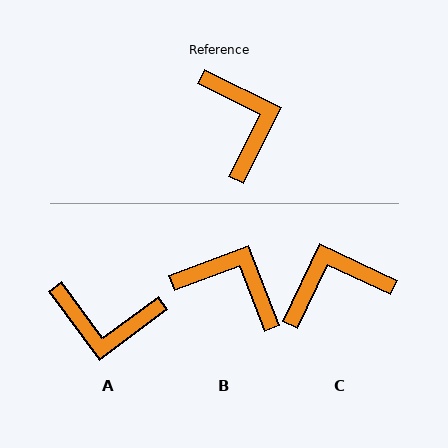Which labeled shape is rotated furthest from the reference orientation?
A, about 117 degrees away.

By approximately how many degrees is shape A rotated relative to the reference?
Approximately 117 degrees clockwise.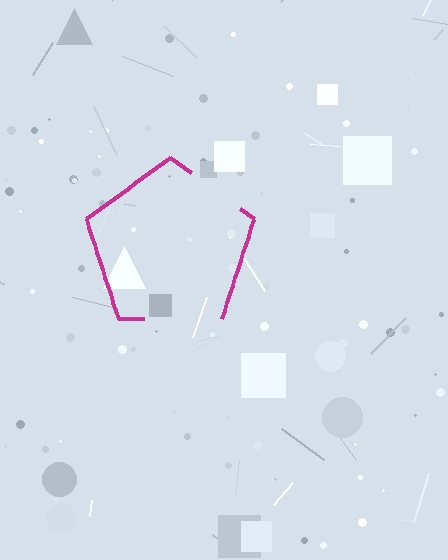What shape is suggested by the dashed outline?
The dashed outline suggests a pentagon.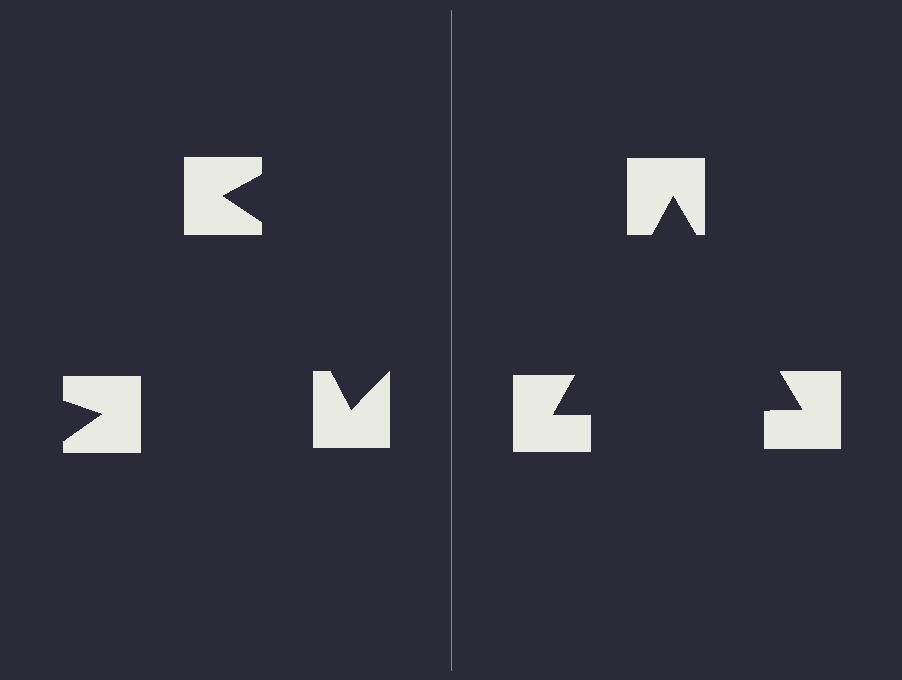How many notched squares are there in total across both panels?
6 — 3 on each side.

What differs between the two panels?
The notched squares are positioned identically on both sides; only the wedge orientations differ. On the right they align to a triangle; on the left they are misaligned.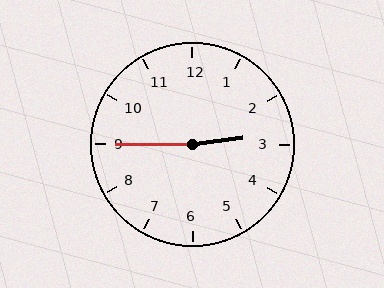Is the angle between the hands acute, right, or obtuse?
It is obtuse.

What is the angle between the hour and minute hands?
Approximately 172 degrees.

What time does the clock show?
2:45.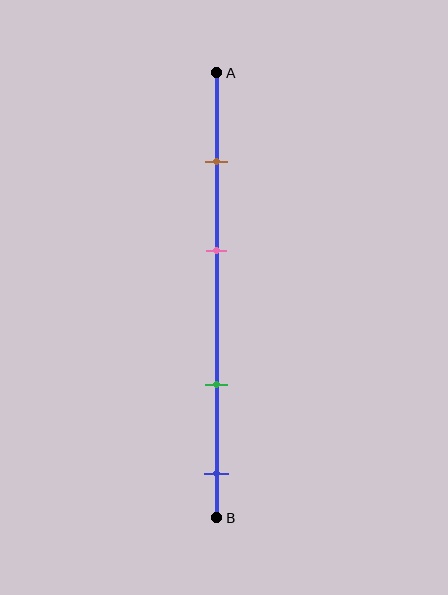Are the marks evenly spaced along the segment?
No, the marks are not evenly spaced.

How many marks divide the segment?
There are 4 marks dividing the segment.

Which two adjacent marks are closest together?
The brown and pink marks are the closest adjacent pair.